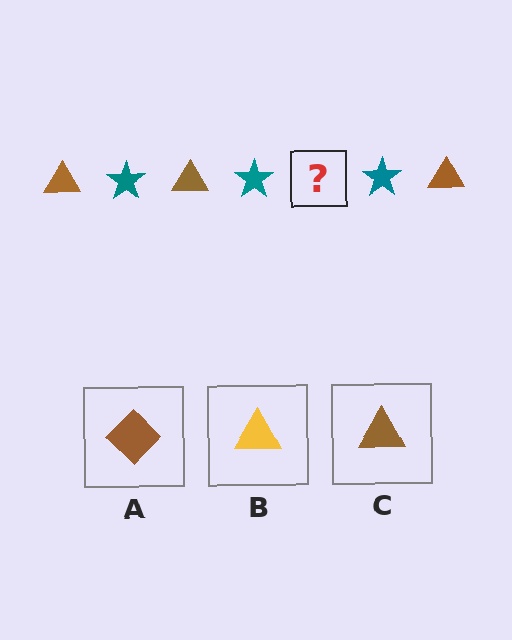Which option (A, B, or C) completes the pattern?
C.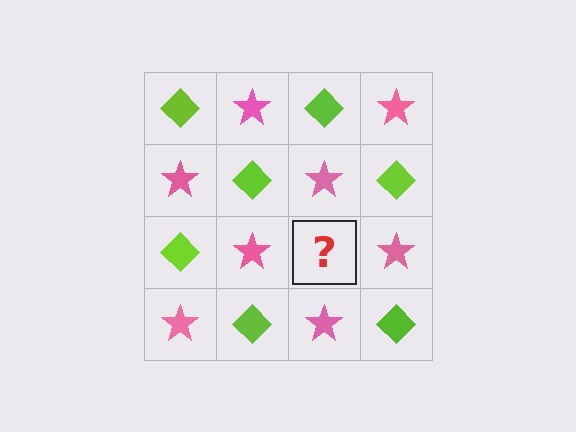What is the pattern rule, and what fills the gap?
The rule is that it alternates lime diamond and pink star in a checkerboard pattern. The gap should be filled with a lime diamond.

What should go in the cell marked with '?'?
The missing cell should contain a lime diamond.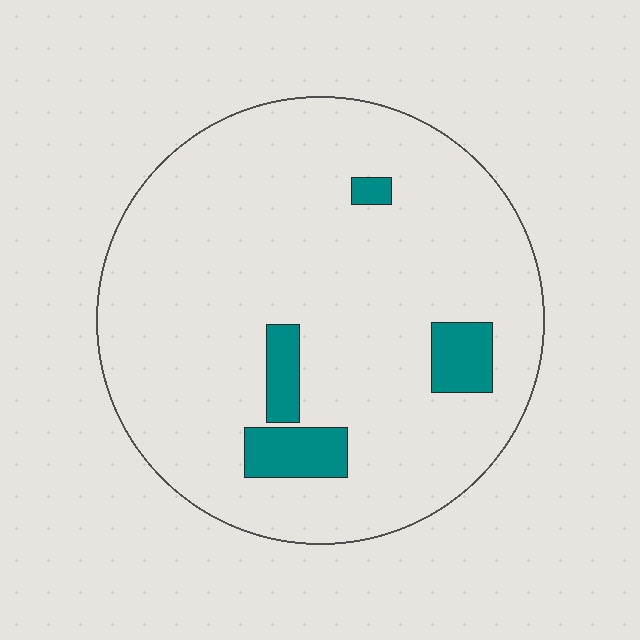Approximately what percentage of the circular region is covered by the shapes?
Approximately 10%.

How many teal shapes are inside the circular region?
4.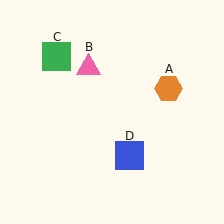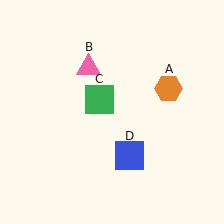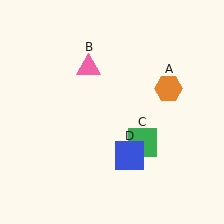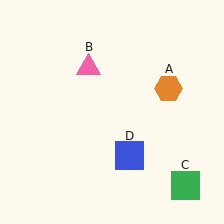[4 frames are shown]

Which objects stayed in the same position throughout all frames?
Orange hexagon (object A) and pink triangle (object B) and blue square (object D) remained stationary.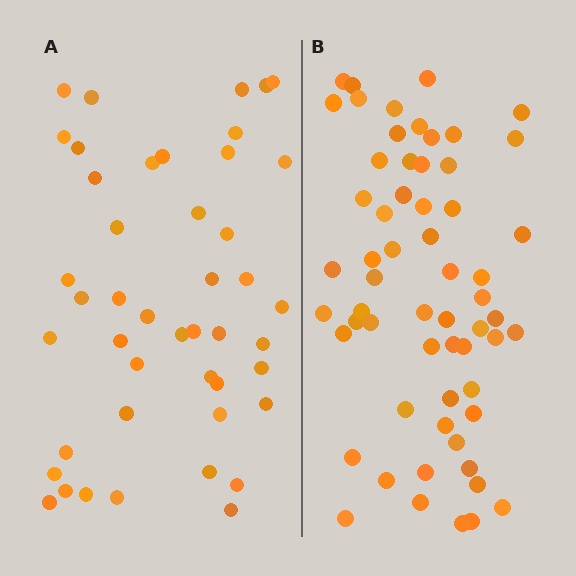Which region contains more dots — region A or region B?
Region B (the right region) has more dots.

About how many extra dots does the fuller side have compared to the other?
Region B has approximately 15 more dots than region A.